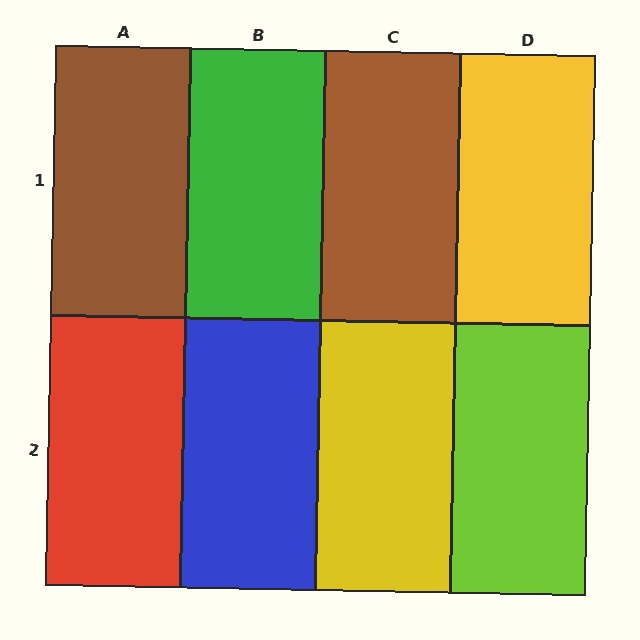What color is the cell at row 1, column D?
Yellow.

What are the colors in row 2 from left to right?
Red, blue, yellow, lime.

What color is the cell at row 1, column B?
Green.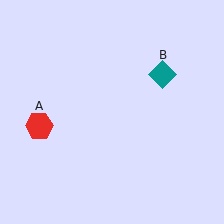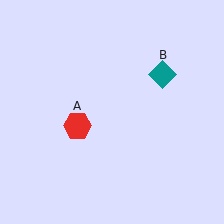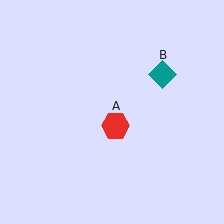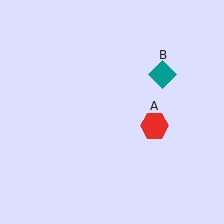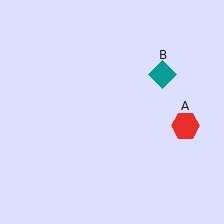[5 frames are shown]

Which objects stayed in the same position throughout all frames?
Teal diamond (object B) remained stationary.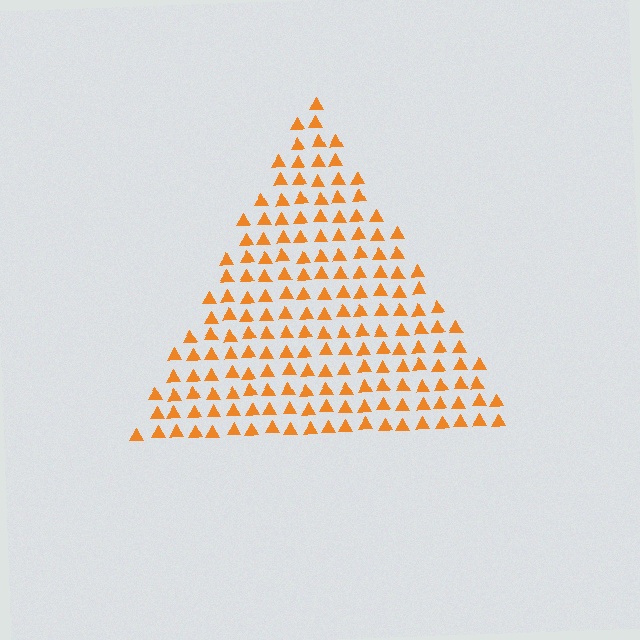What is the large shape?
The large shape is a triangle.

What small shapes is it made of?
It is made of small triangles.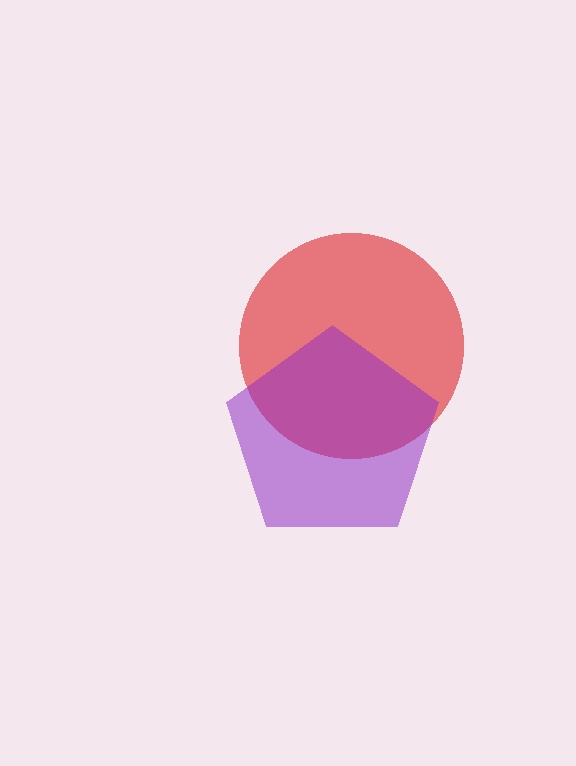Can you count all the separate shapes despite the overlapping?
Yes, there are 2 separate shapes.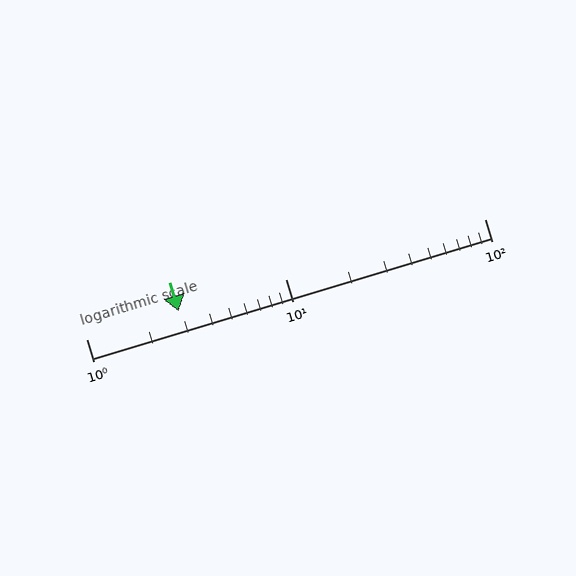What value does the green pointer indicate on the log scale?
The pointer indicates approximately 2.9.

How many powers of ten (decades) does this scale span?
The scale spans 2 decades, from 1 to 100.